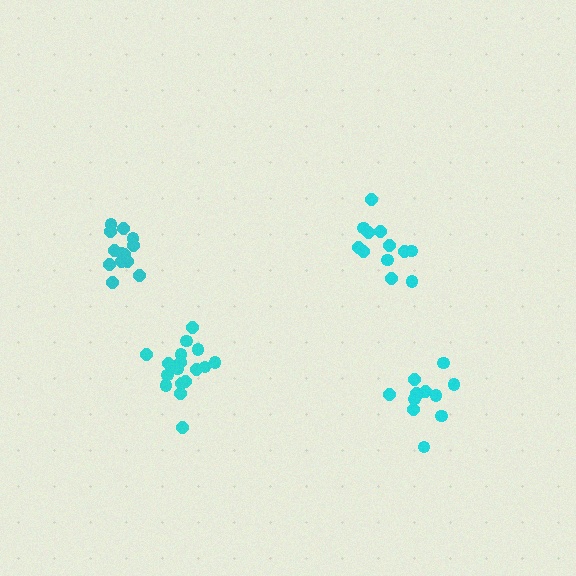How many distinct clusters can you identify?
There are 4 distinct clusters.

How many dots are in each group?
Group 1: 17 dots, Group 2: 12 dots, Group 3: 13 dots, Group 4: 12 dots (54 total).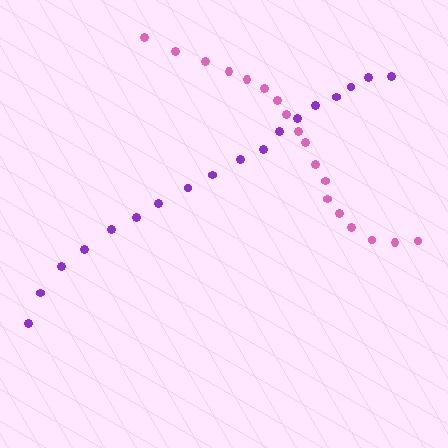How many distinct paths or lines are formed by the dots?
There are 2 distinct paths.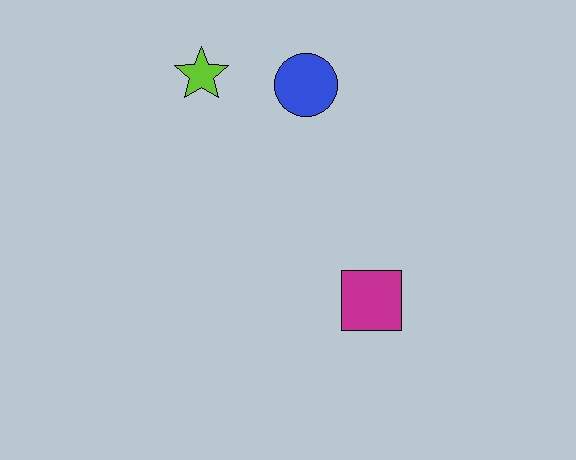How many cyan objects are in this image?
There are no cyan objects.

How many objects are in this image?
There are 3 objects.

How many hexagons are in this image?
There are no hexagons.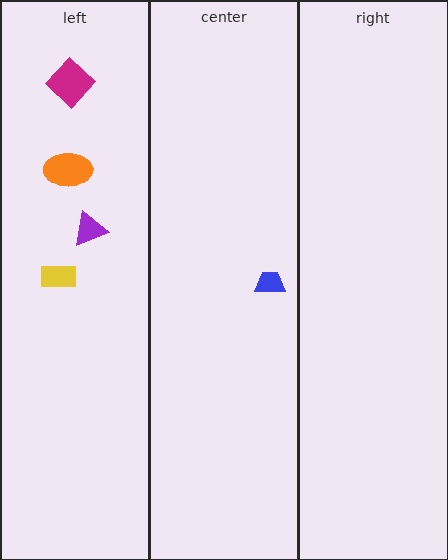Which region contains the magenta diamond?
The left region.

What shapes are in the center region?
The blue trapezoid.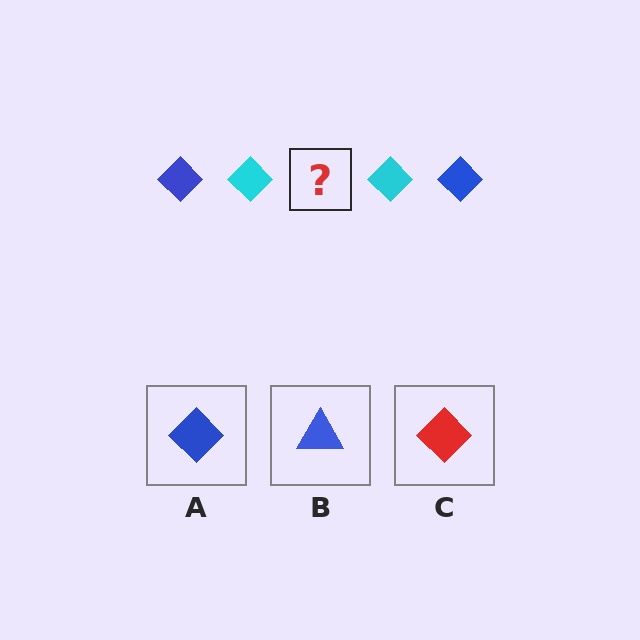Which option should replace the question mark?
Option A.